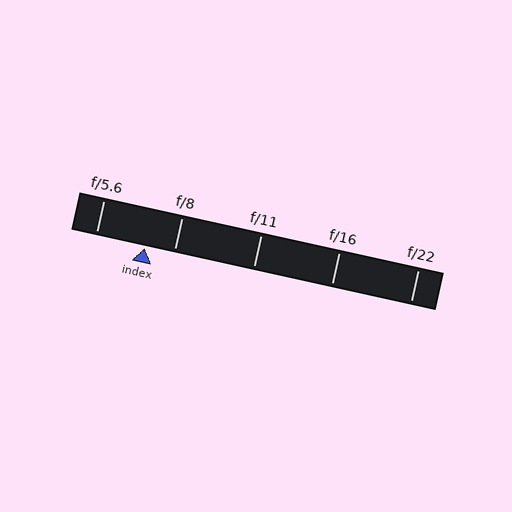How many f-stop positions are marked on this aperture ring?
There are 5 f-stop positions marked.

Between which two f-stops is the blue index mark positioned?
The index mark is between f/5.6 and f/8.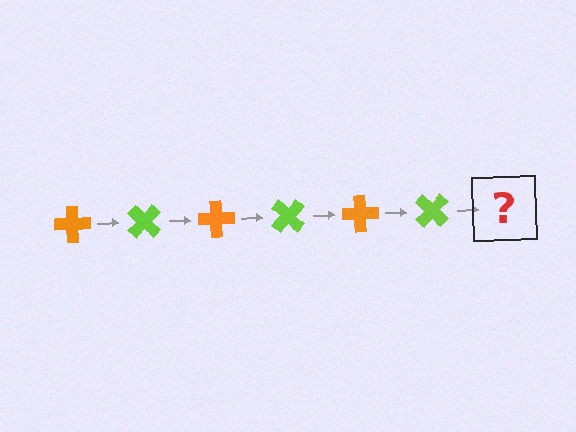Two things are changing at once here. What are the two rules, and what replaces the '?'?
The two rules are that it rotates 45 degrees each step and the color cycles through orange and lime. The '?' should be an orange cross, rotated 270 degrees from the start.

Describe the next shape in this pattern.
It should be an orange cross, rotated 270 degrees from the start.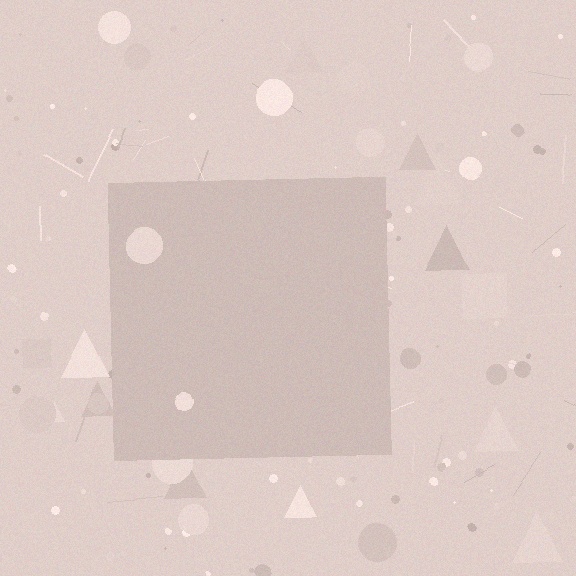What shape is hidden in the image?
A square is hidden in the image.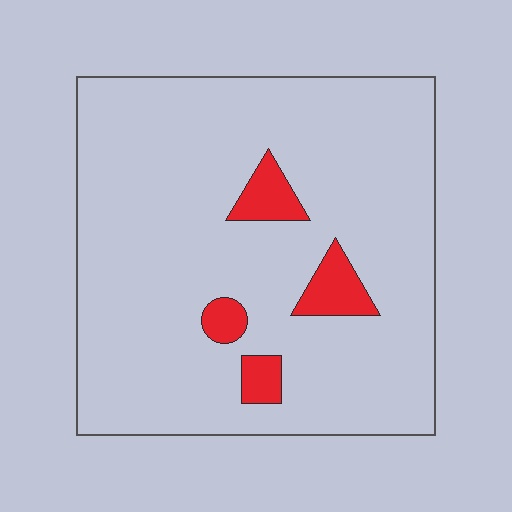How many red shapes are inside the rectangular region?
4.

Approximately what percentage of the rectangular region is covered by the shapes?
Approximately 10%.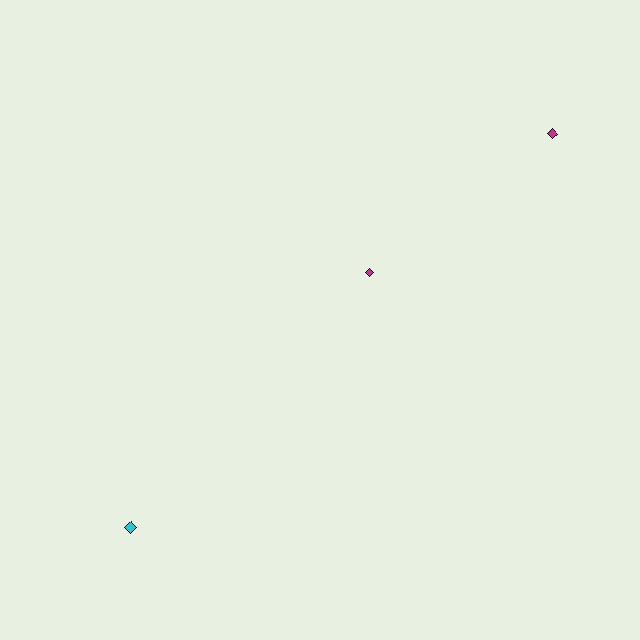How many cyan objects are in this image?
There is 1 cyan object.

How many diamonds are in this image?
There are 3 diamonds.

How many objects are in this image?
There are 3 objects.